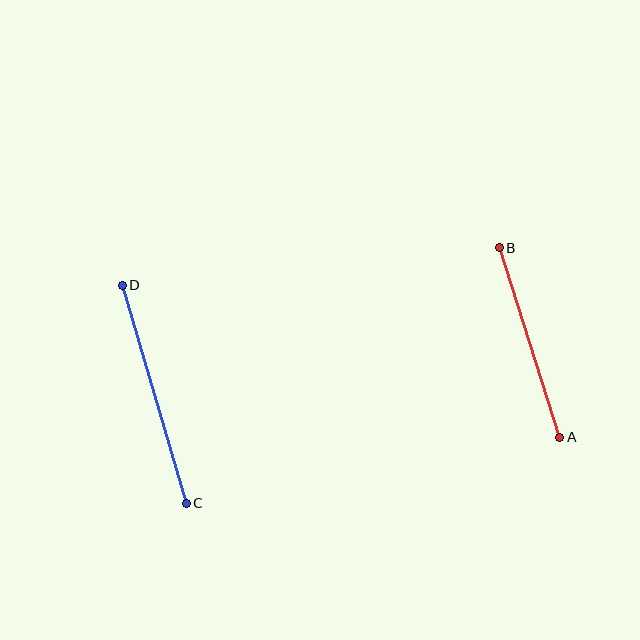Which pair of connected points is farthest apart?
Points C and D are farthest apart.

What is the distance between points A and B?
The distance is approximately 199 pixels.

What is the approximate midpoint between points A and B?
The midpoint is at approximately (530, 342) pixels.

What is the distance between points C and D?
The distance is approximately 227 pixels.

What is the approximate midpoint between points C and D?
The midpoint is at approximately (154, 394) pixels.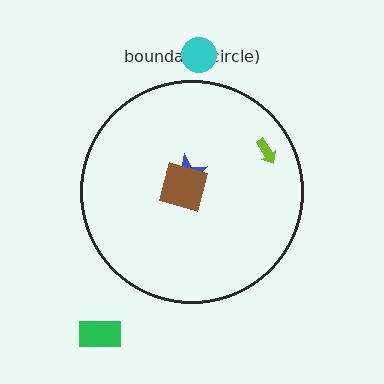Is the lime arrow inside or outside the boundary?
Inside.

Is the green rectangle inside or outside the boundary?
Outside.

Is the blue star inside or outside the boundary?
Inside.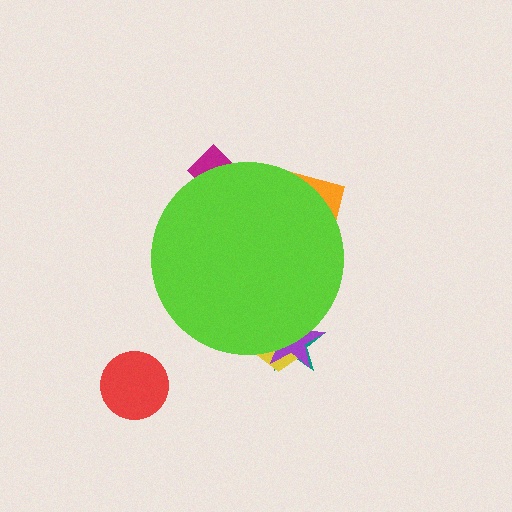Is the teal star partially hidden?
Yes, the teal star is partially hidden behind the lime circle.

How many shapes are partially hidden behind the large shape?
5 shapes are partially hidden.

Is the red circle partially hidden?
No, the red circle is fully visible.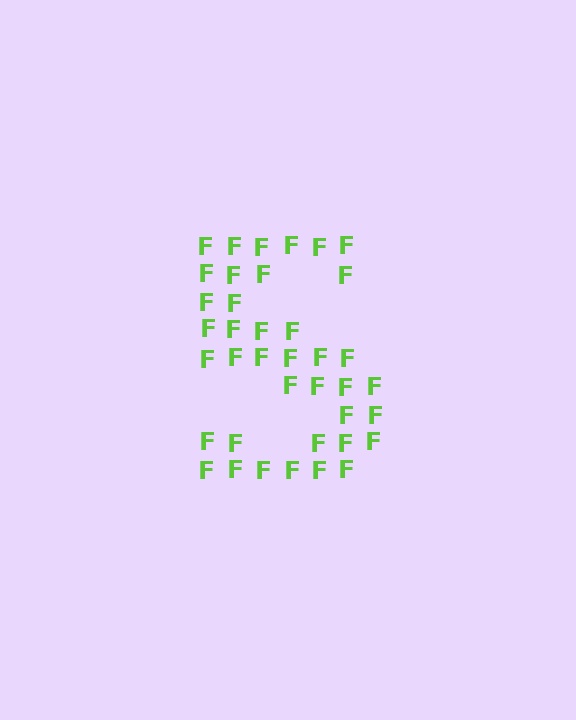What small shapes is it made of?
It is made of small letter F's.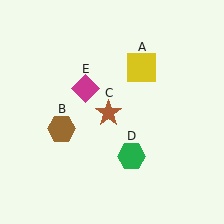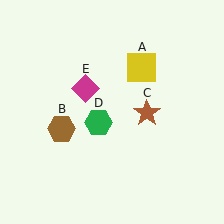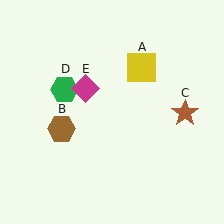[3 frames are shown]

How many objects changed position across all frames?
2 objects changed position: brown star (object C), green hexagon (object D).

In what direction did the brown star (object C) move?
The brown star (object C) moved right.